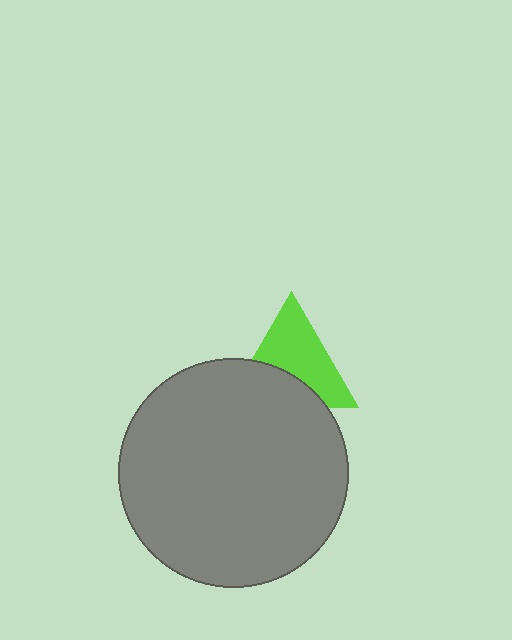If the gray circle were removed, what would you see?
You would see the complete lime triangle.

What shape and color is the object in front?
The object in front is a gray circle.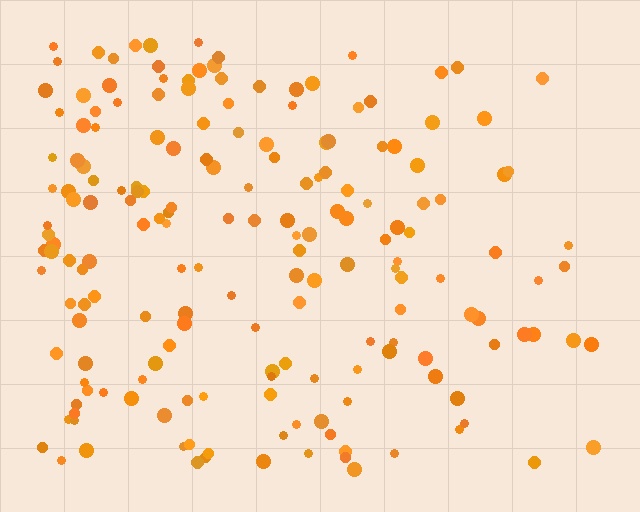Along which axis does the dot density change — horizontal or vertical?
Horizontal.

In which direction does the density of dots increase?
From right to left, with the left side densest.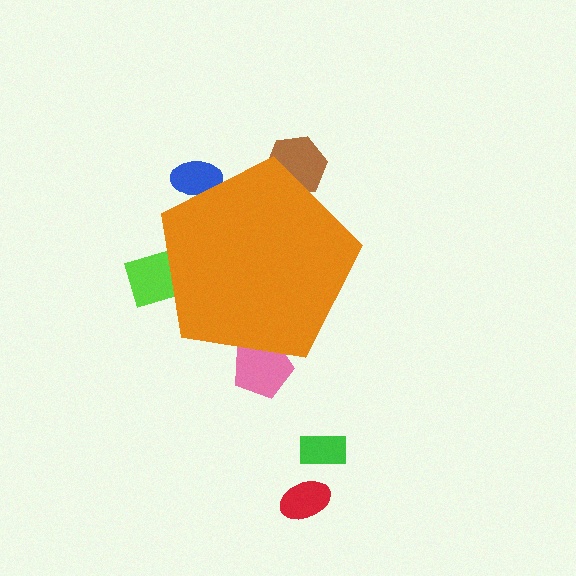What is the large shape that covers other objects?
An orange pentagon.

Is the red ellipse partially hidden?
No, the red ellipse is fully visible.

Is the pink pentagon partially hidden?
Yes, the pink pentagon is partially hidden behind the orange pentagon.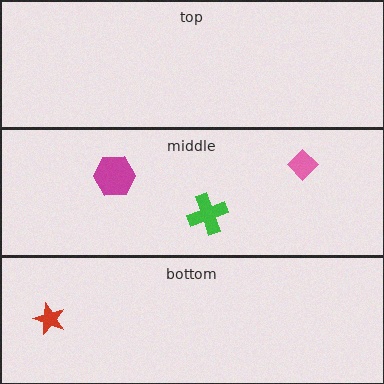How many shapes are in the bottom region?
1.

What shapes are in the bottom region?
The red star.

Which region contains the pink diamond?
The middle region.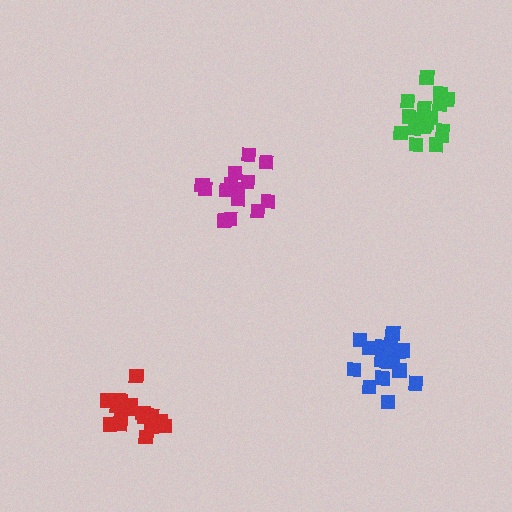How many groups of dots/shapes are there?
There are 4 groups.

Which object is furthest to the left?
The red cluster is leftmost.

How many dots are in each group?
Group 1: 15 dots, Group 2: 17 dots, Group 3: 21 dots, Group 4: 16 dots (69 total).